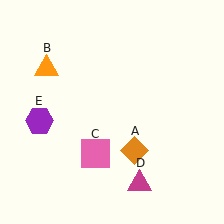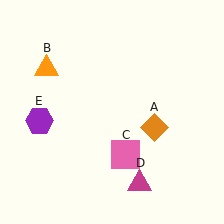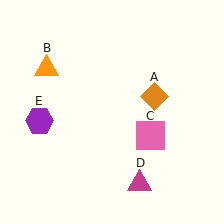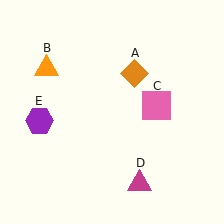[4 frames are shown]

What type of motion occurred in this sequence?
The orange diamond (object A), pink square (object C) rotated counterclockwise around the center of the scene.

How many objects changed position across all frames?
2 objects changed position: orange diamond (object A), pink square (object C).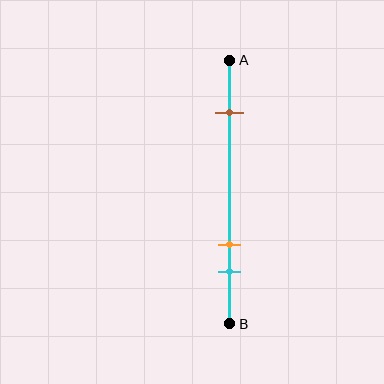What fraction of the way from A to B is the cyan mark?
The cyan mark is approximately 80% (0.8) of the way from A to B.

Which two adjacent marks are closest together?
The orange and cyan marks are the closest adjacent pair.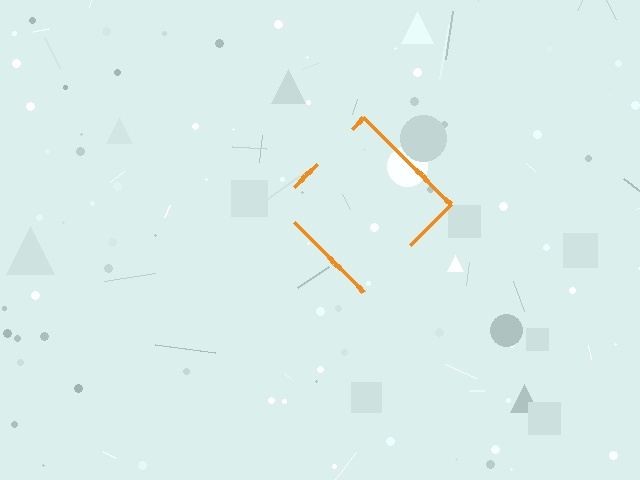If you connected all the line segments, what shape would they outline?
They would outline a diamond.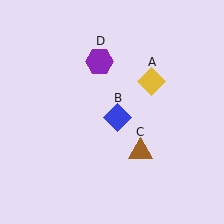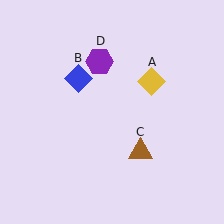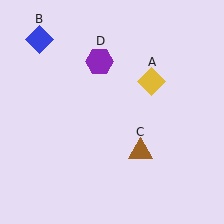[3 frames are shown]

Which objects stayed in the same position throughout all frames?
Yellow diamond (object A) and brown triangle (object C) and purple hexagon (object D) remained stationary.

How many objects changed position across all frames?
1 object changed position: blue diamond (object B).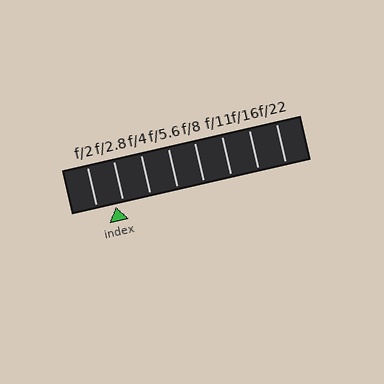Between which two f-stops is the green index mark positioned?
The index mark is between f/2 and f/2.8.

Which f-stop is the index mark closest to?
The index mark is closest to f/2.8.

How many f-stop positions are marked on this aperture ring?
There are 8 f-stop positions marked.